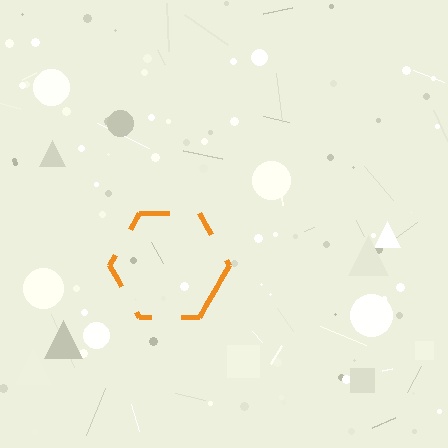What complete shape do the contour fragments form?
The contour fragments form a hexagon.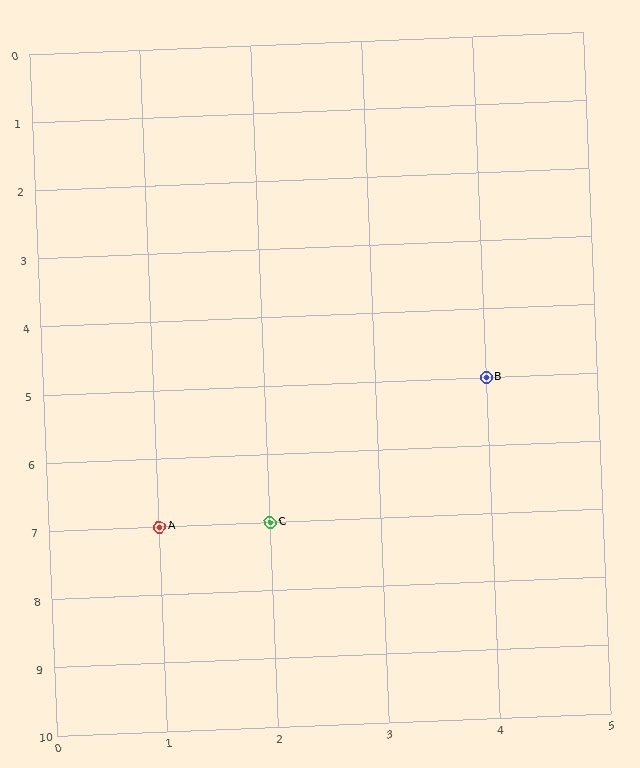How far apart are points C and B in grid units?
Points C and B are 2 columns and 2 rows apart (about 2.8 grid units diagonally).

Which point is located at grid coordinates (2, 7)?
Point C is at (2, 7).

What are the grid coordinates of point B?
Point B is at grid coordinates (4, 5).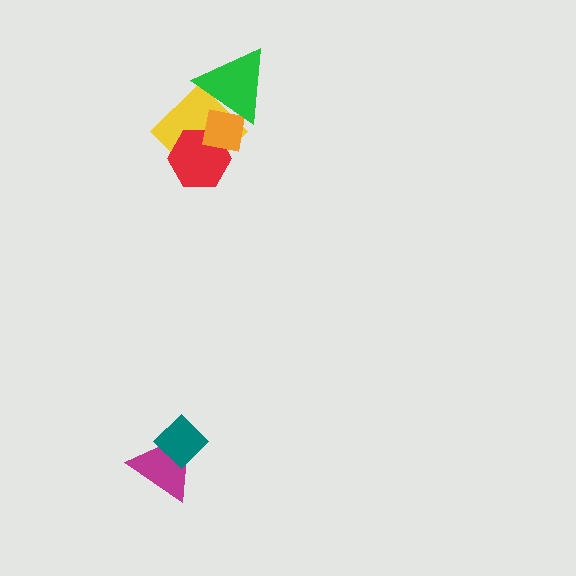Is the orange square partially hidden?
Yes, it is partially covered by another shape.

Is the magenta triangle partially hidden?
Yes, it is partially covered by another shape.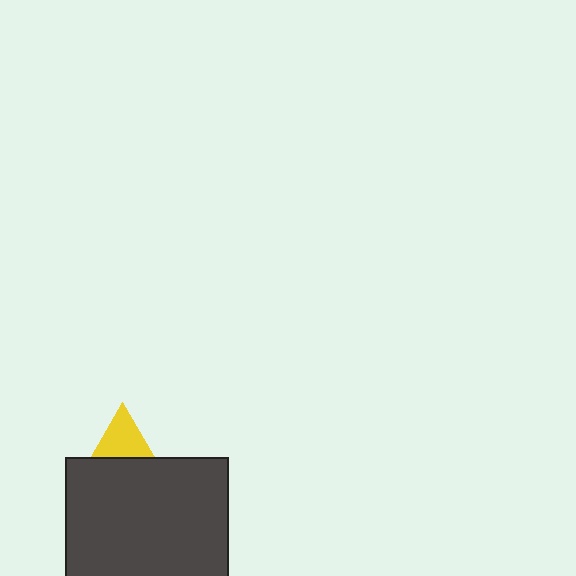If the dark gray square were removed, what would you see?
You would see the complete yellow triangle.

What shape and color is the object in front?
The object in front is a dark gray square.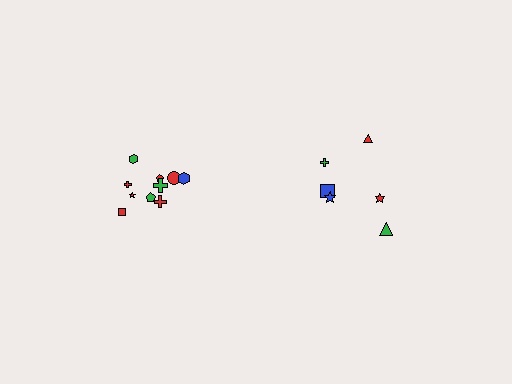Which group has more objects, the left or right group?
The left group.